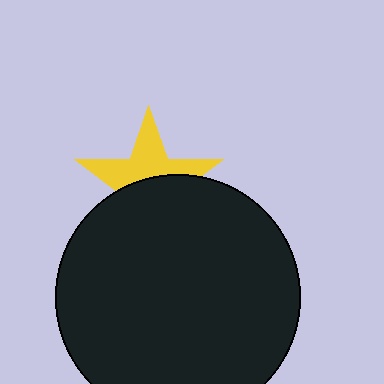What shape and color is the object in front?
The object in front is a black circle.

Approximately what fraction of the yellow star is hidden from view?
Roughly 51% of the yellow star is hidden behind the black circle.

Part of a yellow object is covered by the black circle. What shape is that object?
It is a star.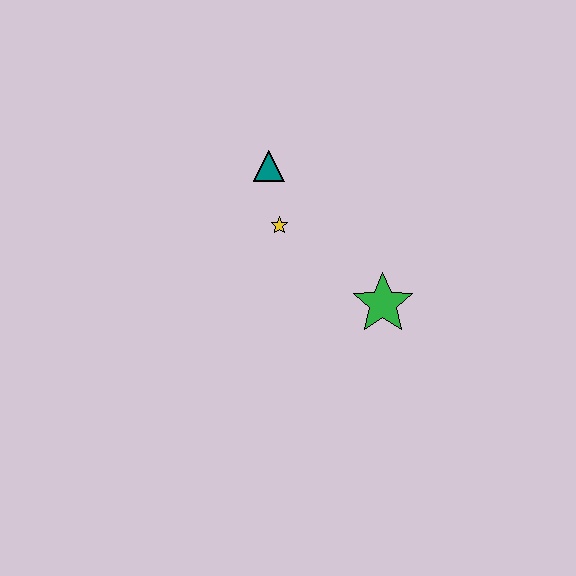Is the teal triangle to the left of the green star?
Yes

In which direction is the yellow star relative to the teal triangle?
The yellow star is below the teal triangle.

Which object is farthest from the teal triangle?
The green star is farthest from the teal triangle.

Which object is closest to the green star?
The yellow star is closest to the green star.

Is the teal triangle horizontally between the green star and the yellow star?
No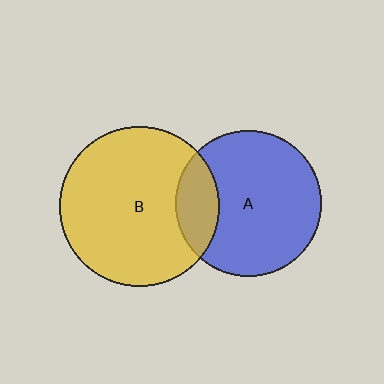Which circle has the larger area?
Circle B (yellow).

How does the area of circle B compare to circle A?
Approximately 1.2 times.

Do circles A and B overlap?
Yes.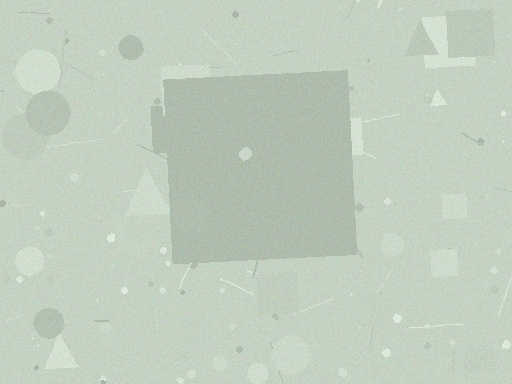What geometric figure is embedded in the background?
A square is embedded in the background.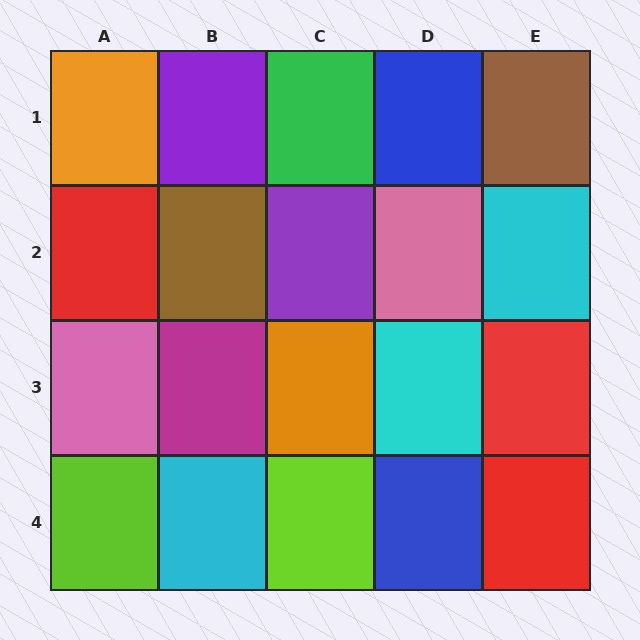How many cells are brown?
2 cells are brown.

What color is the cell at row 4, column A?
Lime.